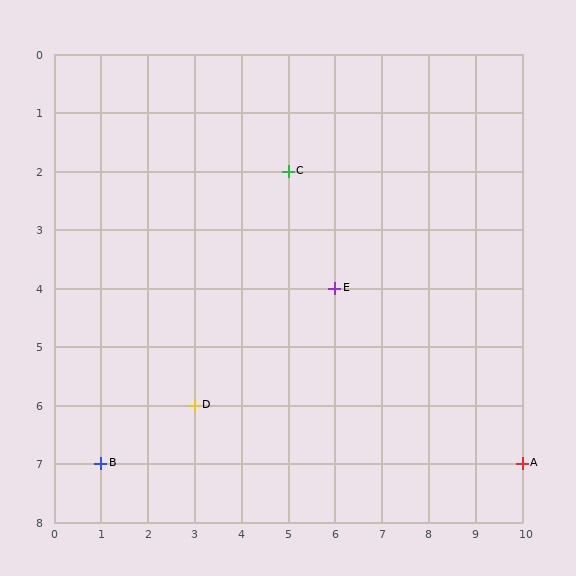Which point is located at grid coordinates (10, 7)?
Point A is at (10, 7).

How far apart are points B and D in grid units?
Points B and D are 2 columns and 1 row apart (about 2.2 grid units diagonally).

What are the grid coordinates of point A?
Point A is at grid coordinates (10, 7).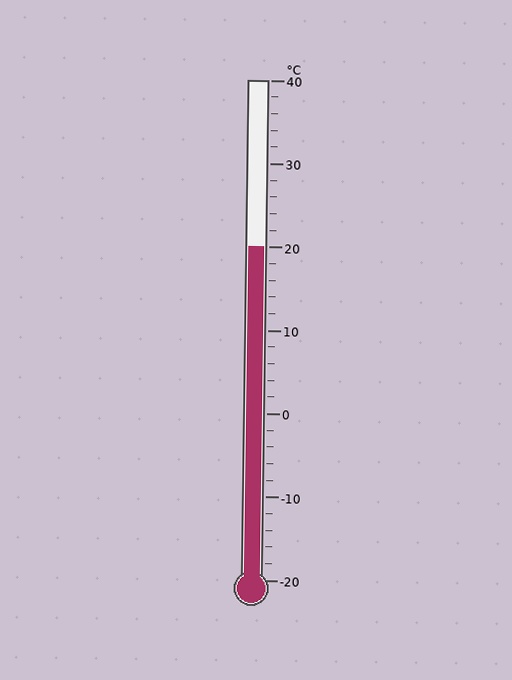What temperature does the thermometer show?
The thermometer shows approximately 20°C.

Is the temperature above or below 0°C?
The temperature is above 0°C.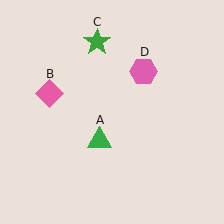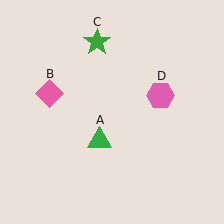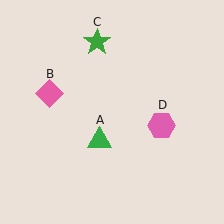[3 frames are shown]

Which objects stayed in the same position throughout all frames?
Green triangle (object A) and pink diamond (object B) and green star (object C) remained stationary.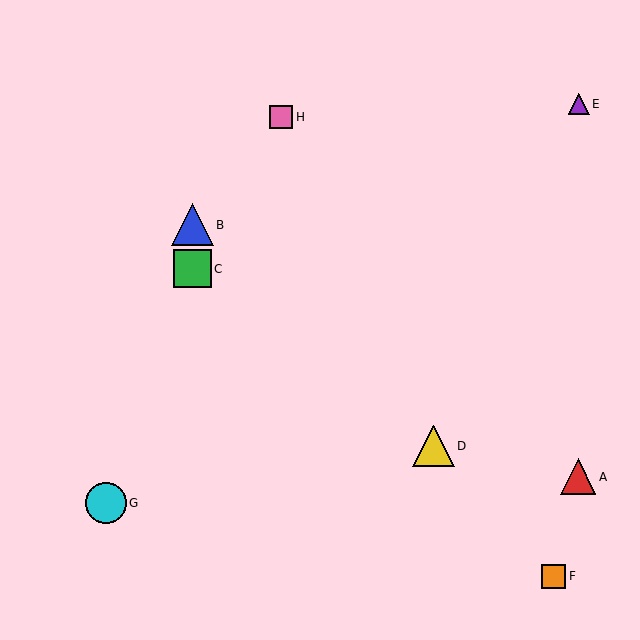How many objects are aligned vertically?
2 objects (B, C) are aligned vertically.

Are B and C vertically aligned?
Yes, both are at x≈192.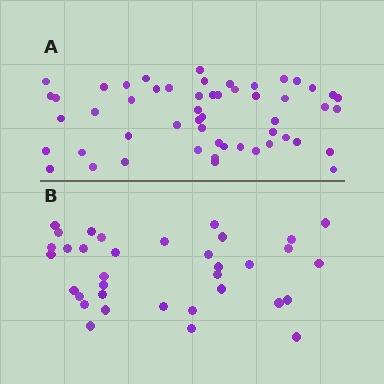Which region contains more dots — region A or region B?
Region A (the top region) has more dots.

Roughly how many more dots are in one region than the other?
Region A has approximately 20 more dots than region B.